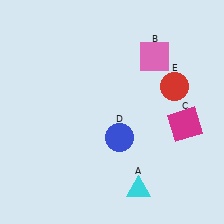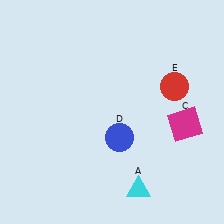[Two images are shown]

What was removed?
The pink square (B) was removed in Image 2.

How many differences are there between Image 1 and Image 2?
There is 1 difference between the two images.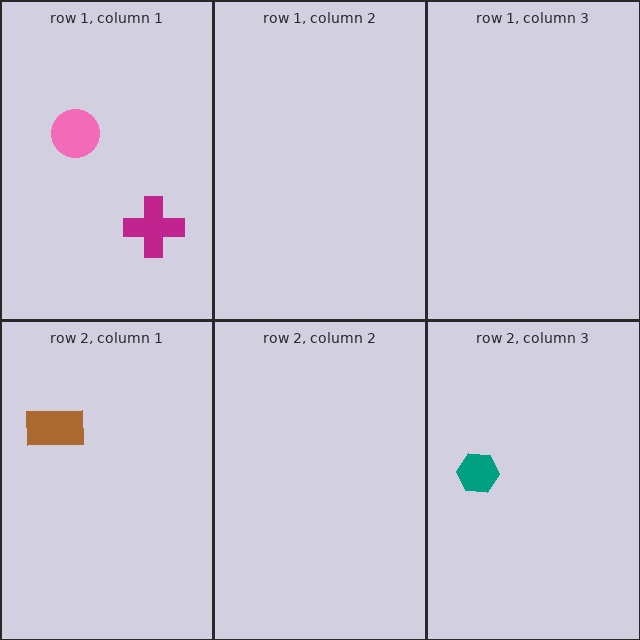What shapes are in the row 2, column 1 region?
The brown rectangle.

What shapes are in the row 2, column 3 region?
The teal hexagon.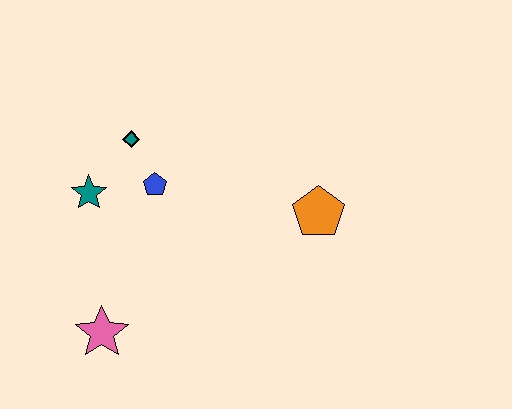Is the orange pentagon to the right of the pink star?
Yes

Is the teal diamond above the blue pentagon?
Yes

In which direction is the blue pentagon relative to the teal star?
The blue pentagon is to the right of the teal star.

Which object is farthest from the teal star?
The orange pentagon is farthest from the teal star.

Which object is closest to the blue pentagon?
The teal diamond is closest to the blue pentagon.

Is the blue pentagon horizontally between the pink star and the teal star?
No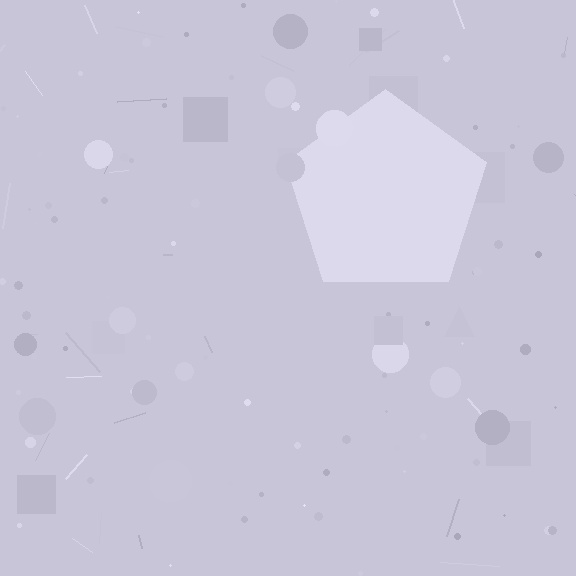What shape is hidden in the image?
A pentagon is hidden in the image.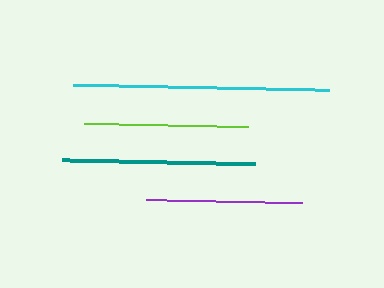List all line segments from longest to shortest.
From longest to shortest: cyan, teal, lime, purple.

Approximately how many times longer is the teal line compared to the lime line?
The teal line is approximately 1.2 times the length of the lime line.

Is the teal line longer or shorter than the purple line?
The teal line is longer than the purple line.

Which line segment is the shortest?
The purple line is the shortest at approximately 156 pixels.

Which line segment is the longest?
The cyan line is the longest at approximately 256 pixels.